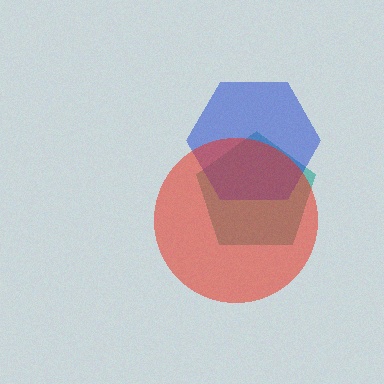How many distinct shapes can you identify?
There are 3 distinct shapes: a teal pentagon, a blue hexagon, a red circle.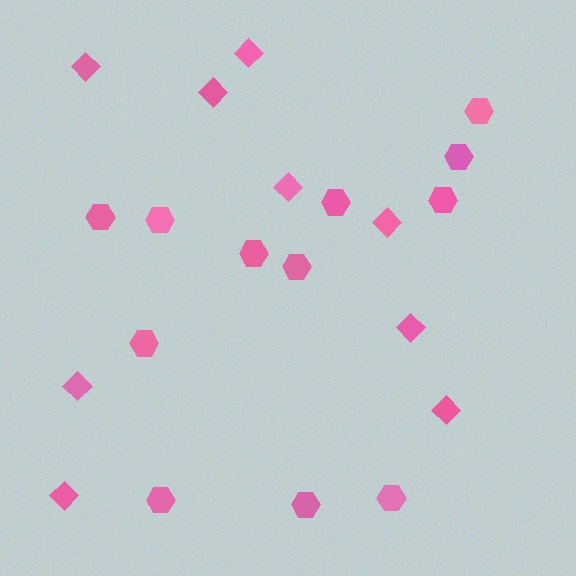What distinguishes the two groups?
There are 2 groups: one group of diamonds (9) and one group of hexagons (12).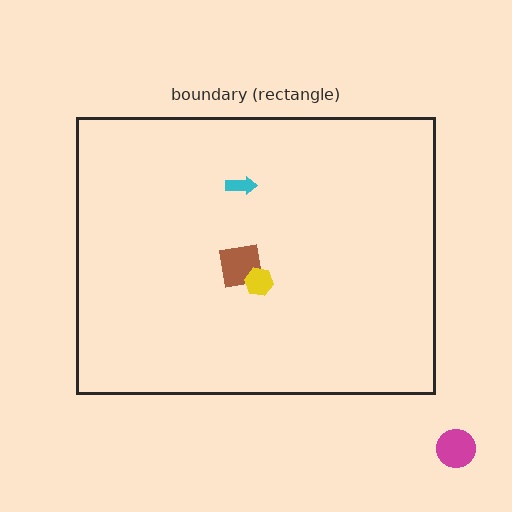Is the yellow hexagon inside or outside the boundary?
Inside.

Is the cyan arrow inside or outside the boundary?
Inside.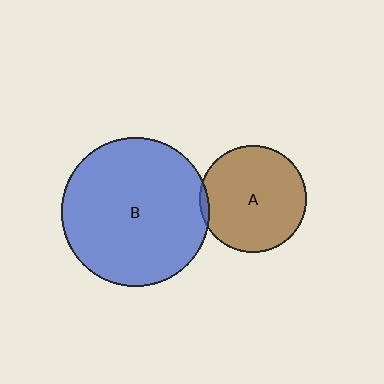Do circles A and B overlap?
Yes.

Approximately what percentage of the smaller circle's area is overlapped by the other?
Approximately 5%.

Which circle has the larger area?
Circle B (blue).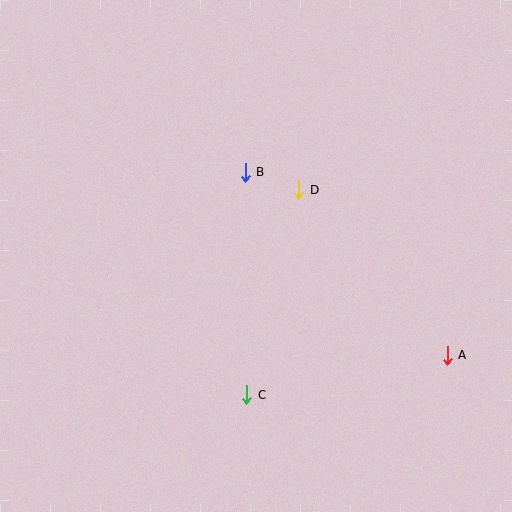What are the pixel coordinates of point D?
Point D is at (298, 190).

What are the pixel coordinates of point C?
Point C is at (247, 395).